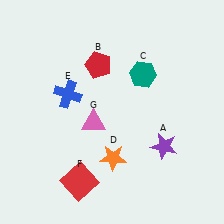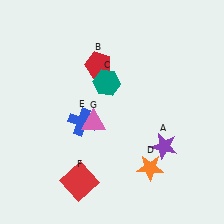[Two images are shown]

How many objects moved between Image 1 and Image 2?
3 objects moved between the two images.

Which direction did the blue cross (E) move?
The blue cross (E) moved down.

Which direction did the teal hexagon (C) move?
The teal hexagon (C) moved left.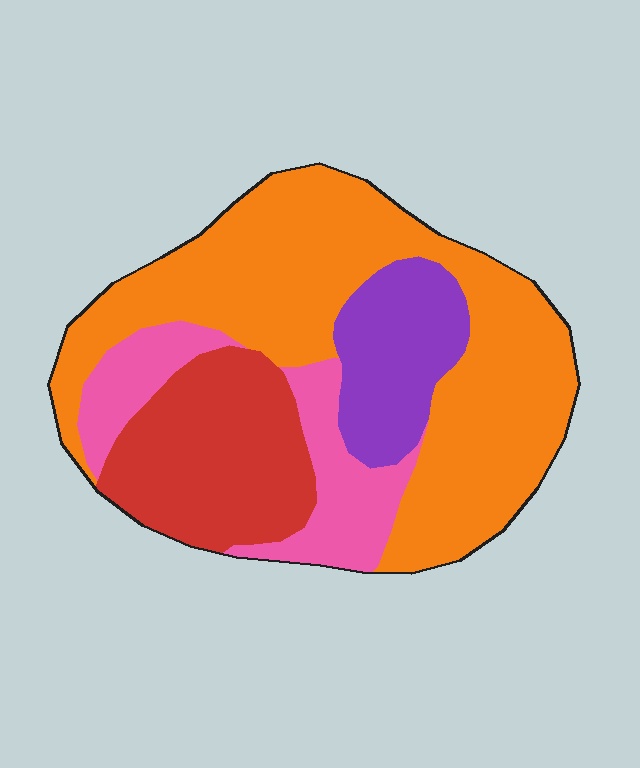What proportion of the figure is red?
Red covers 21% of the figure.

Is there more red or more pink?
Red.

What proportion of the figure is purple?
Purple takes up about one eighth (1/8) of the figure.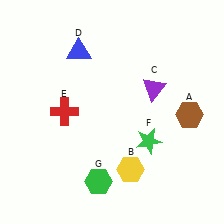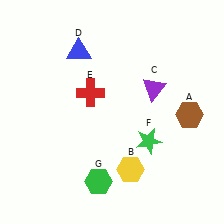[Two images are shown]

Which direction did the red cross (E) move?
The red cross (E) moved right.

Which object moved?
The red cross (E) moved right.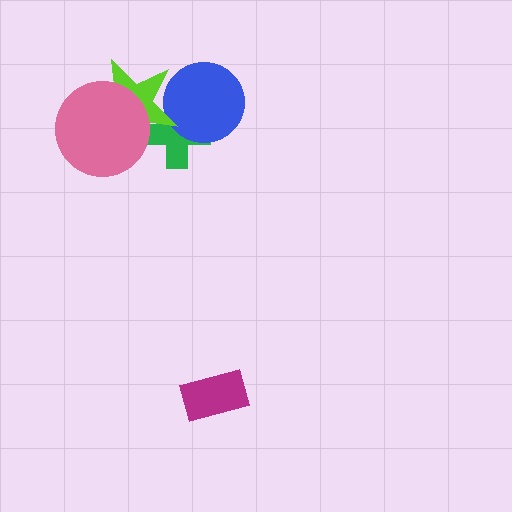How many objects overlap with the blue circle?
2 objects overlap with the blue circle.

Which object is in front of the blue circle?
The lime star is in front of the blue circle.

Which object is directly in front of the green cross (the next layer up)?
The blue circle is directly in front of the green cross.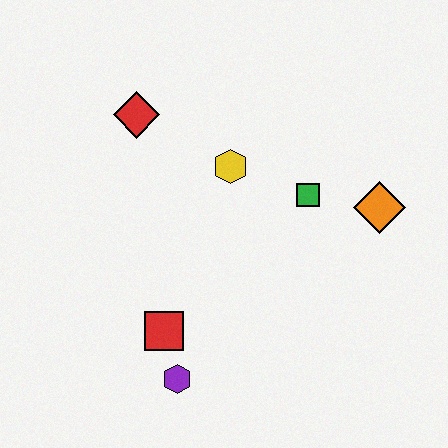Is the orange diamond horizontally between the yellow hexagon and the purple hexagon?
No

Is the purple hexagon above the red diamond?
No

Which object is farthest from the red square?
The orange diamond is farthest from the red square.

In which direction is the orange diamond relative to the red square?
The orange diamond is to the right of the red square.